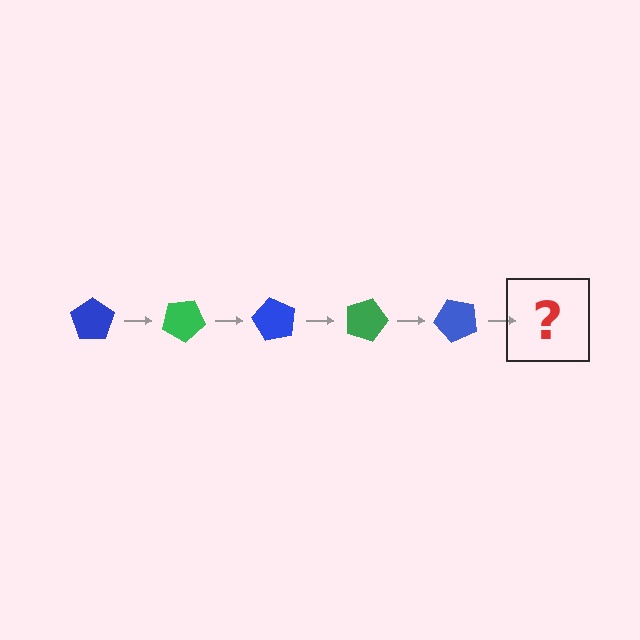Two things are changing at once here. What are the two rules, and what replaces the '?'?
The two rules are that it rotates 30 degrees each step and the color cycles through blue and green. The '?' should be a green pentagon, rotated 150 degrees from the start.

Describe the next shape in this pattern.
It should be a green pentagon, rotated 150 degrees from the start.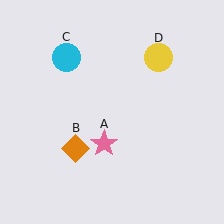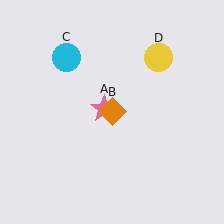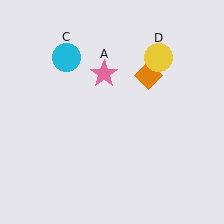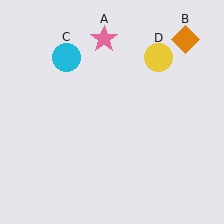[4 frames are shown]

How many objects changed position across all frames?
2 objects changed position: pink star (object A), orange diamond (object B).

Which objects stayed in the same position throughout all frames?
Cyan circle (object C) and yellow circle (object D) remained stationary.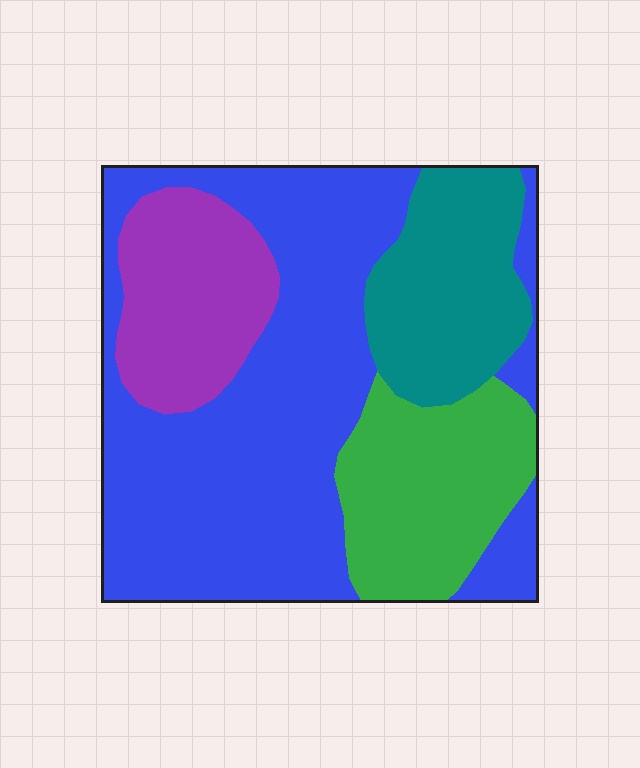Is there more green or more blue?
Blue.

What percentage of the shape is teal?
Teal covers about 15% of the shape.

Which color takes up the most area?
Blue, at roughly 50%.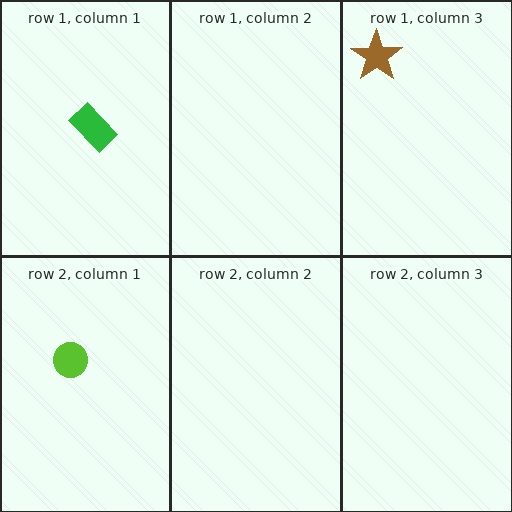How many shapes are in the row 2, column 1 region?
1.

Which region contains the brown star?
The row 1, column 3 region.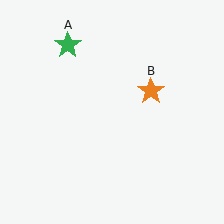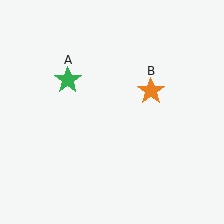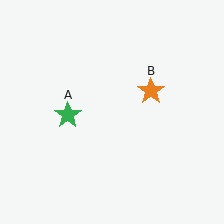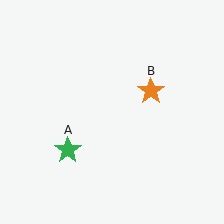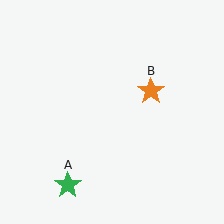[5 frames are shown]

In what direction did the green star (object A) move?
The green star (object A) moved down.